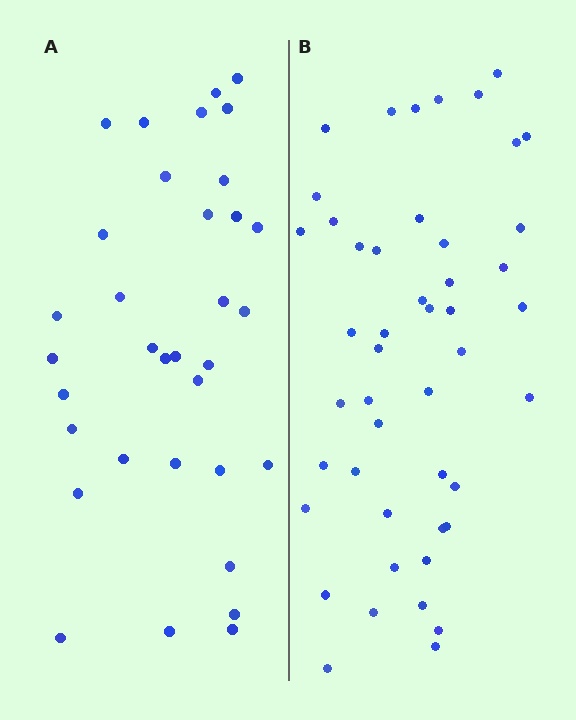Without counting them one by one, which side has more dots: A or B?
Region B (the right region) has more dots.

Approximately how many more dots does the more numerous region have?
Region B has approximately 15 more dots than region A.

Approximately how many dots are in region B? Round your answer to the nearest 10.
About 50 dots. (The exact count is 47, which rounds to 50.)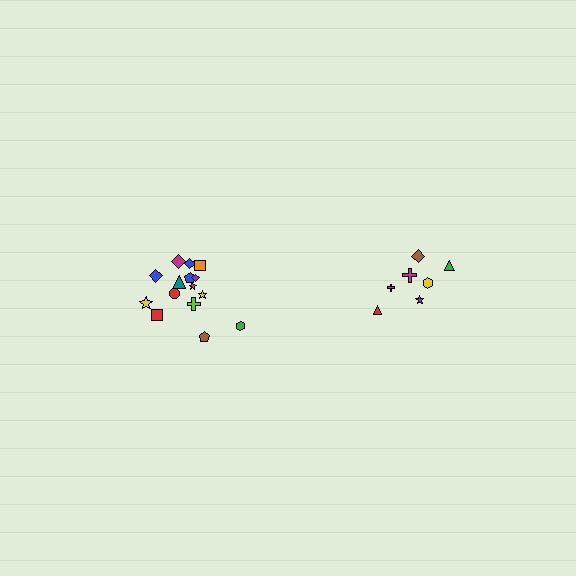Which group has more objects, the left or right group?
The left group.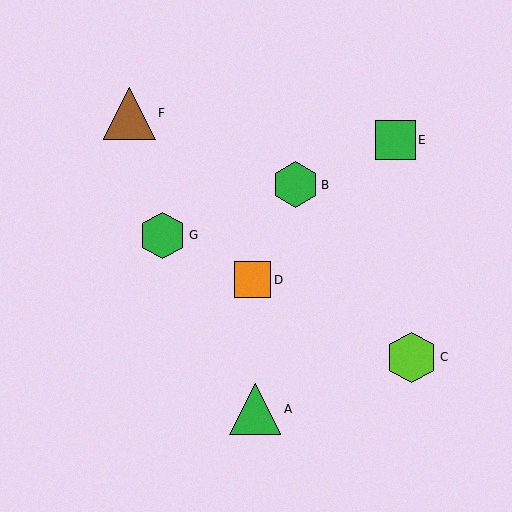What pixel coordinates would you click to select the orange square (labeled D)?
Click at (252, 280) to select the orange square D.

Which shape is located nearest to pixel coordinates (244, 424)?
The green triangle (labeled A) at (255, 409) is nearest to that location.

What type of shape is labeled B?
Shape B is a green hexagon.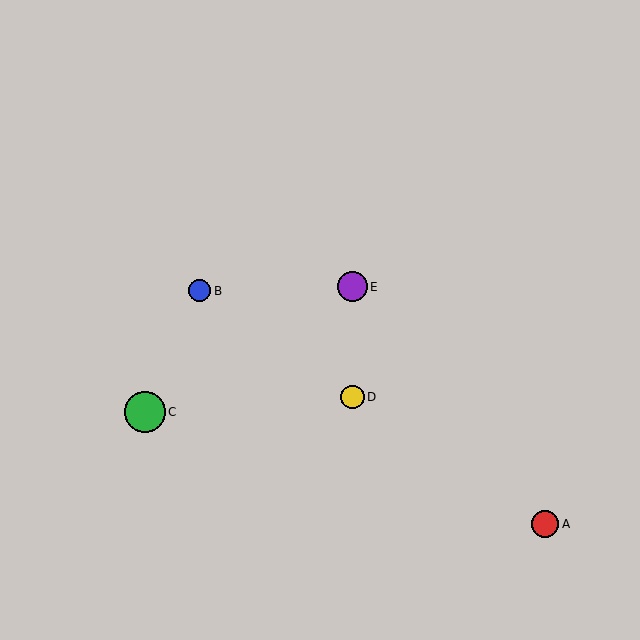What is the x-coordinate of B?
Object B is at x≈199.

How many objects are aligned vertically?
2 objects (D, E) are aligned vertically.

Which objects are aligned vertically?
Objects D, E are aligned vertically.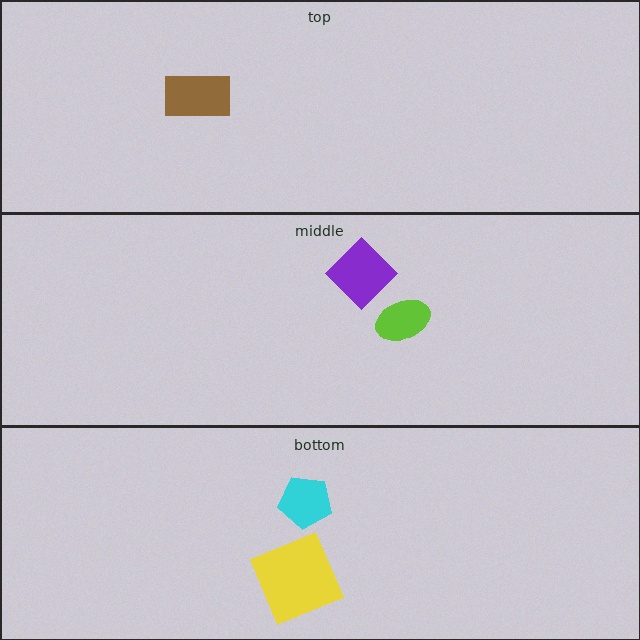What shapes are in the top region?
The brown rectangle.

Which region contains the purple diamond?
The middle region.